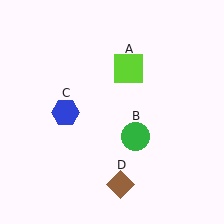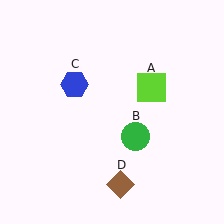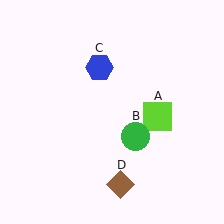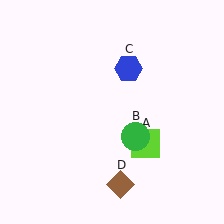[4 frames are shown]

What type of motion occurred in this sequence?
The lime square (object A), blue hexagon (object C) rotated clockwise around the center of the scene.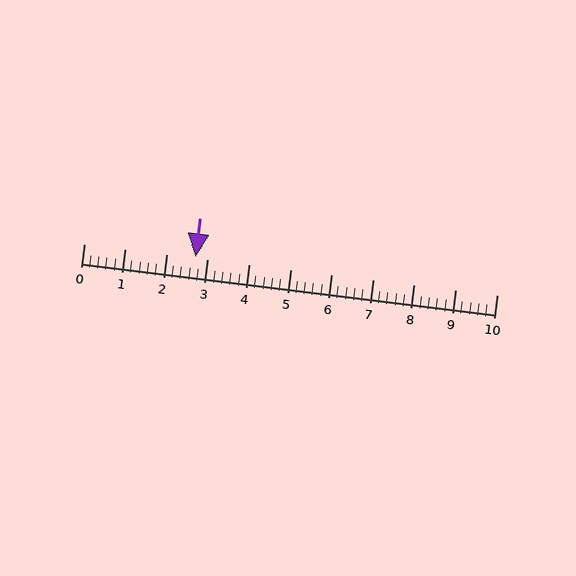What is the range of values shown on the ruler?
The ruler shows values from 0 to 10.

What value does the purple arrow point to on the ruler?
The purple arrow points to approximately 2.7.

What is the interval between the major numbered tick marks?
The major tick marks are spaced 1 units apart.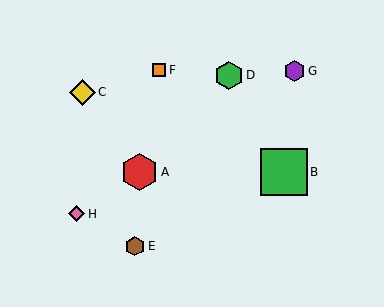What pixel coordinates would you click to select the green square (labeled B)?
Click at (284, 172) to select the green square B.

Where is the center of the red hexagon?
The center of the red hexagon is at (140, 172).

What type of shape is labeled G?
Shape G is a purple hexagon.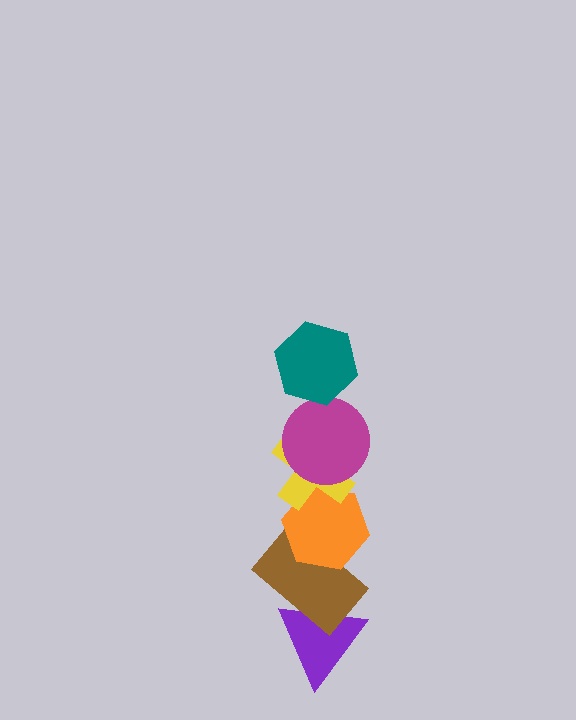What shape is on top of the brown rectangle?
The orange hexagon is on top of the brown rectangle.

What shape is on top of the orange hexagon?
The yellow cross is on top of the orange hexagon.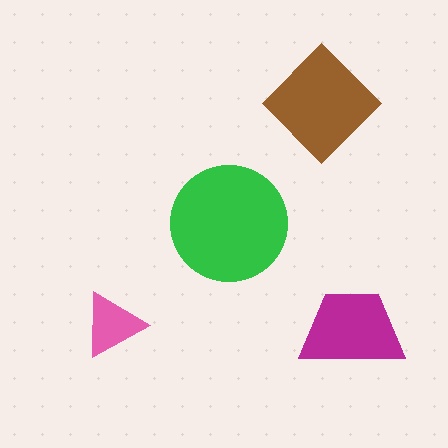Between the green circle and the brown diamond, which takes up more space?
The green circle.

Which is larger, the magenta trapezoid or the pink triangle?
The magenta trapezoid.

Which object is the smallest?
The pink triangle.